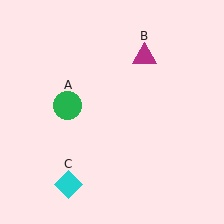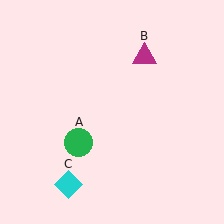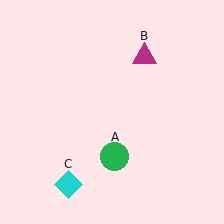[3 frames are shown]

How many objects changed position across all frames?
1 object changed position: green circle (object A).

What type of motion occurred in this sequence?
The green circle (object A) rotated counterclockwise around the center of the scene.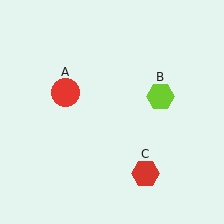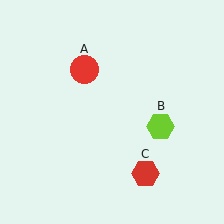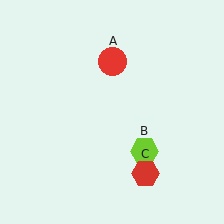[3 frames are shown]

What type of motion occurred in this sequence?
The red circle (object A), lime hexagon (object B) rotated clockwise around the center of the scene.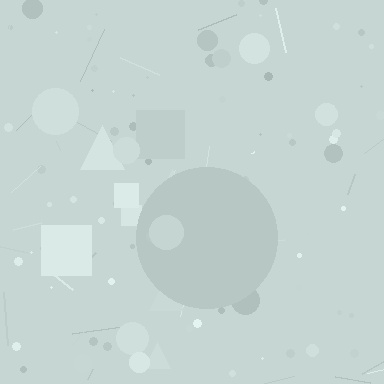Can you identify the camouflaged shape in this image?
The camouflaged shape is a circle.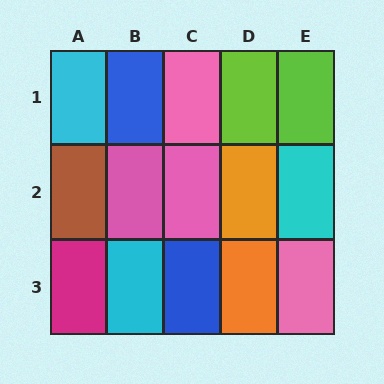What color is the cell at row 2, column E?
Cyan.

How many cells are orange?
2 cells are orange.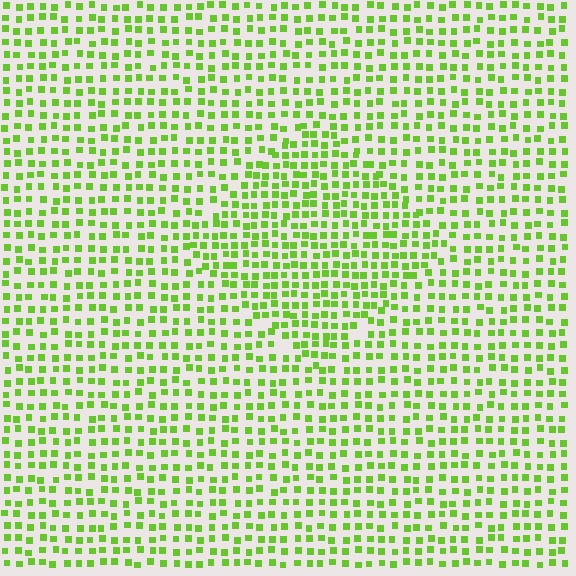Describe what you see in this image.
The image contains small lime elements arranged at two different densities. A diamond-shaped region is visible where the elements are more densely packed than the surrounding area.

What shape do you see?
I see a diamond.